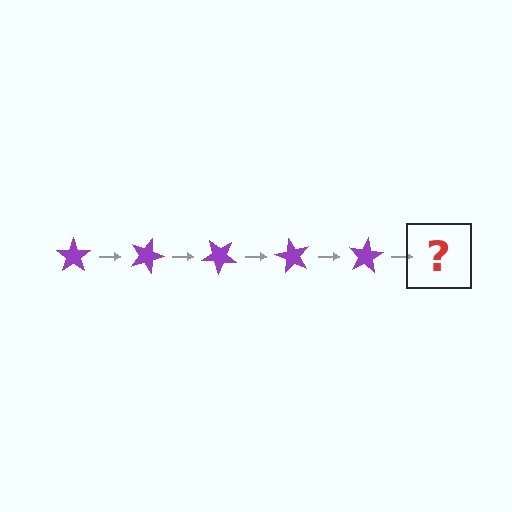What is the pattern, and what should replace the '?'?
The pattern is that the star rotates 20 degrees each step. The '?' should be a purple star rotated 100 degrees.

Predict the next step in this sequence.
The next step is a purple star rotated 100 degrees.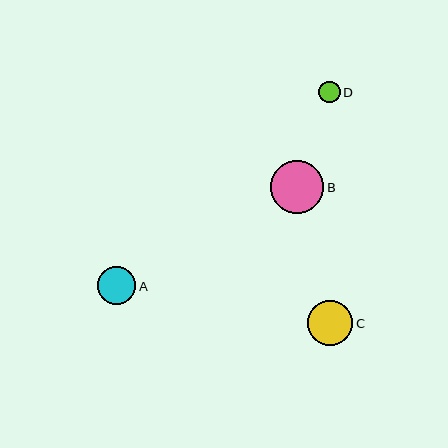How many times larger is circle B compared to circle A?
Circle B is approximately 1.4 times the size of circle A.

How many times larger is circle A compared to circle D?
Circle A is approximately 1.8 times the size of circle D.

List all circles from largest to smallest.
From largest to smallest: B, C, A, D.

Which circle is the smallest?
Circle D is the smallest with a size of approximately 21 pixels.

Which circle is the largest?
Circle B is the largest with a size of approximately 53 pixels.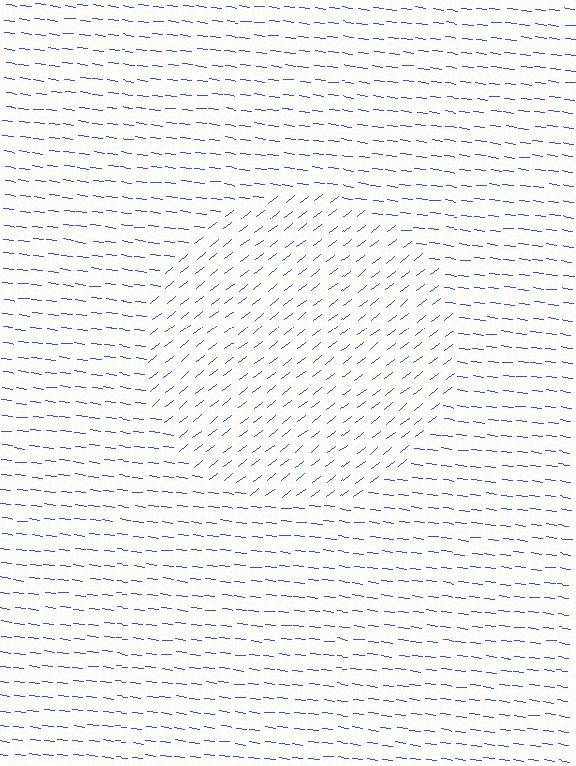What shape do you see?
I see a circle.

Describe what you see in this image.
The image is filled with small blue line segments. A circle region in the image has lines oriented differently from the surrounding lines, creating a visible texture boundary.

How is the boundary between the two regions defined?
The boundary is defined purely by a change in line orientation (approximately 45 degrees difference). All lines are the same color and thickness.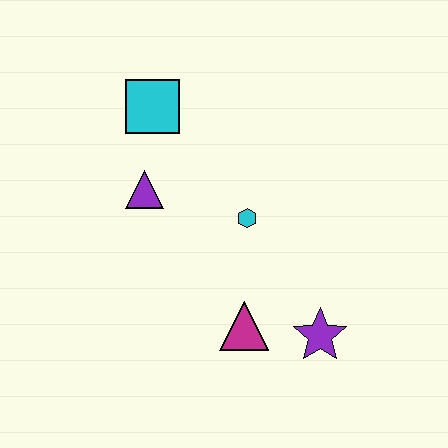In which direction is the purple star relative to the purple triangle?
The purple star is to the right of the purple triangle.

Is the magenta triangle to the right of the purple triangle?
Yes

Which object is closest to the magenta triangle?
The purple star is closest to the magenta triangle.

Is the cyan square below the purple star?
No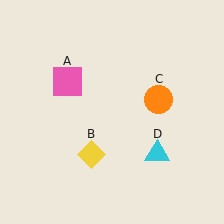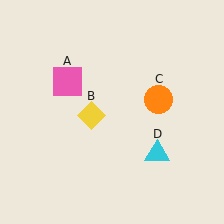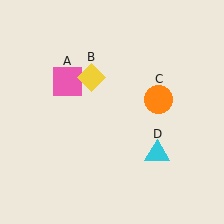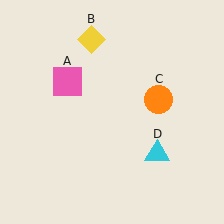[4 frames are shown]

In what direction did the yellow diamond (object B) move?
The yellow diamond (object B) moved up.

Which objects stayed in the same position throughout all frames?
Pink square (object A) and orange circle (object C) and cyan triangle (object D) remained stationary.